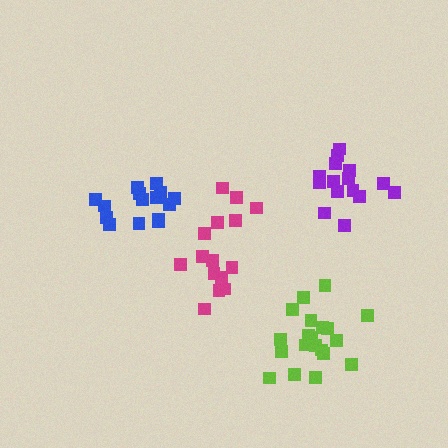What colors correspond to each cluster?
The clusters are colored: purple, blue, magenta, lime.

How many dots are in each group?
Group 1: 15 dots, Group 2: 15 dots, Group 3: 15 dots, Group 4: 20 dots (65 total).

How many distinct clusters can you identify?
There are 4 distinct clusters.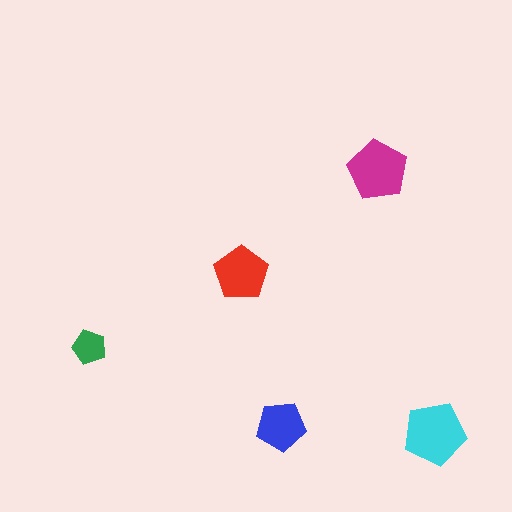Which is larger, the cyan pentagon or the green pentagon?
The cyan one.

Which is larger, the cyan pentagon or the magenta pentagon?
The cyan one.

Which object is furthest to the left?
The green pentagon is leftmost.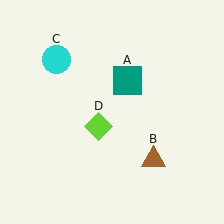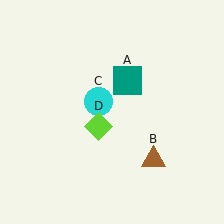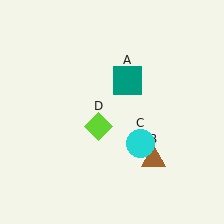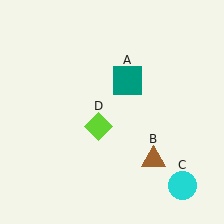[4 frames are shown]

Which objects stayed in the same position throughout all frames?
Teal square (object A) and brown triangle (object B) and lime diamond (object D) remained stationary.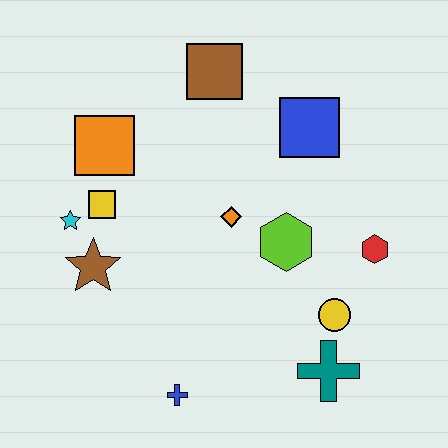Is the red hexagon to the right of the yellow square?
Yes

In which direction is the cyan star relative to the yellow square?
The cyan star is to the left of the yellow square.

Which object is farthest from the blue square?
The blue cross is farthest from the blue square.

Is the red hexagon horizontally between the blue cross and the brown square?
No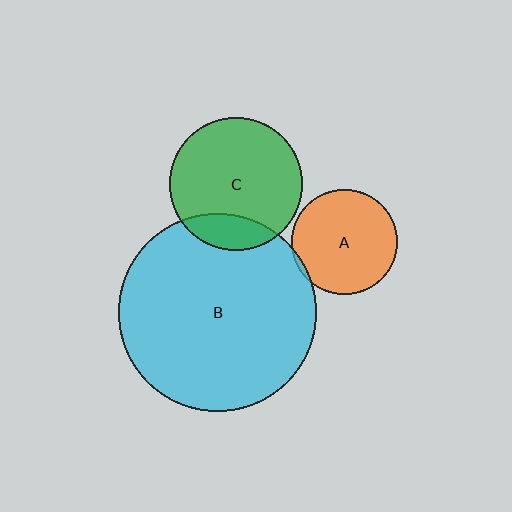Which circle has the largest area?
Circle B (cyan).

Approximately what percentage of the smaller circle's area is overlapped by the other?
Approximately 15%.